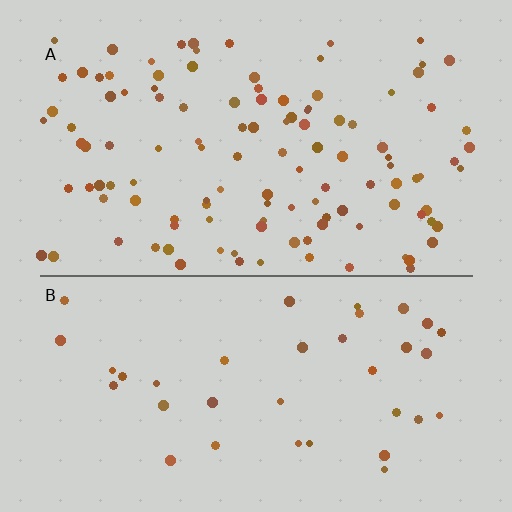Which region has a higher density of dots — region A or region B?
A (the top).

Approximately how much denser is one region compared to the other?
Approximately 3.1× — region A over region B.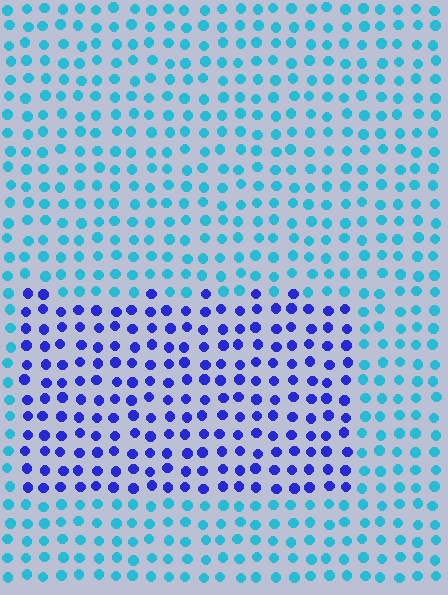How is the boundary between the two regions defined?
The boundary is defined purely by a slight shift in hue (about 51 degrees). Spacing, size, and orientation are identical on both sides.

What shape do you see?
I see a rectangle.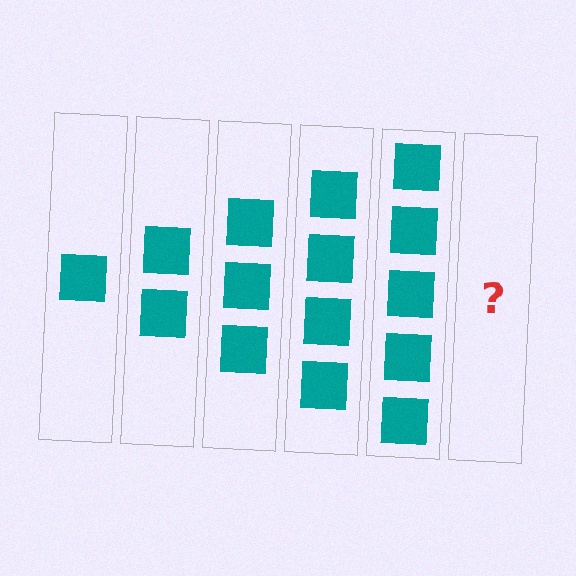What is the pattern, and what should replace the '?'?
The pattern is that each step adds one more square. The '?' should be 6 squares.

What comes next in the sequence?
The next element should be 6 squares.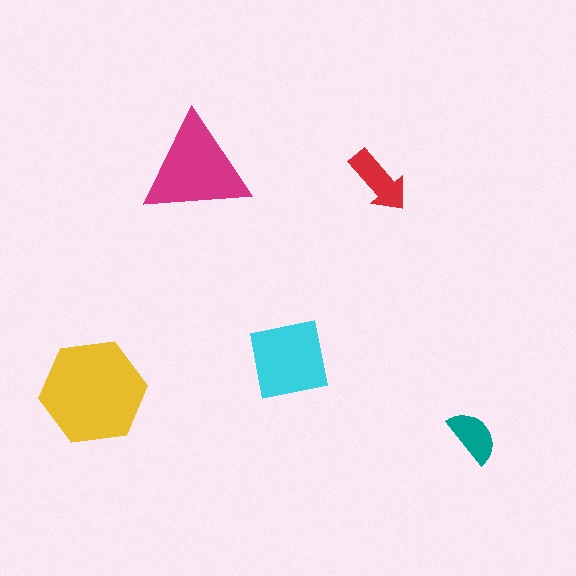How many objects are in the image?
There are 5 objects in the image.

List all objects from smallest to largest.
The teal semicircle, the red arrow, the cyan square, the magenta triangle, the yellow hexagon.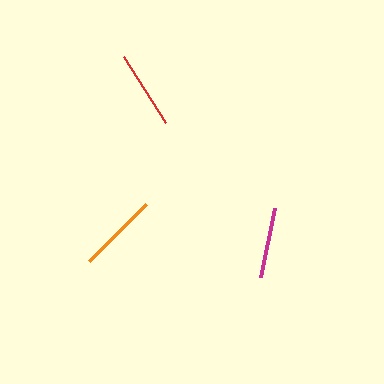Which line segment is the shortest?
The magenta line is the shortest at approximately 71 pixels.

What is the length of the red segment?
The red segment is approximately 78 pixels long.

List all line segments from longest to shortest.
From longest to shortest: orange, red, magenta.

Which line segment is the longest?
The orange line is the longest at approximately 80 pixels.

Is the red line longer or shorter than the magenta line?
The red line is longer than the magenta line.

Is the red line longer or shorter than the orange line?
The orange line is longer than the red line.